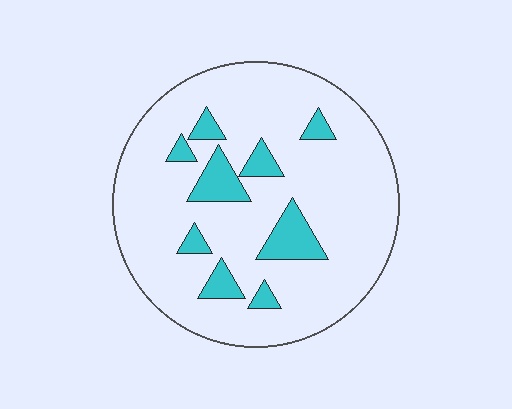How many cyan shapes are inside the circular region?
9.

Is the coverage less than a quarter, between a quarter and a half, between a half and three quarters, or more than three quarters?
Less than a quarter.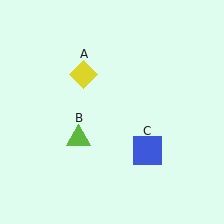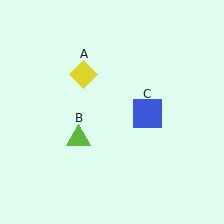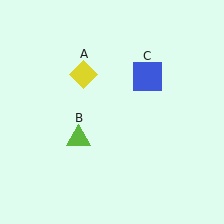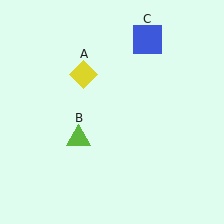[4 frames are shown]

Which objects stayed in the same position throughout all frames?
Yellow diamond (object A) and lime triangle (object B) remained stationary.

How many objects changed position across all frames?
1 object changed position: blue square (object C).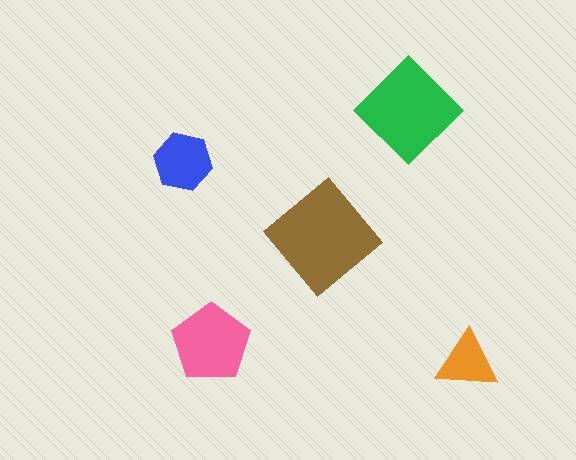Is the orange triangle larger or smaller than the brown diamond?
Smaller.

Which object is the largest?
The brown diamond.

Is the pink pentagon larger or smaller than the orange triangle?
Larger.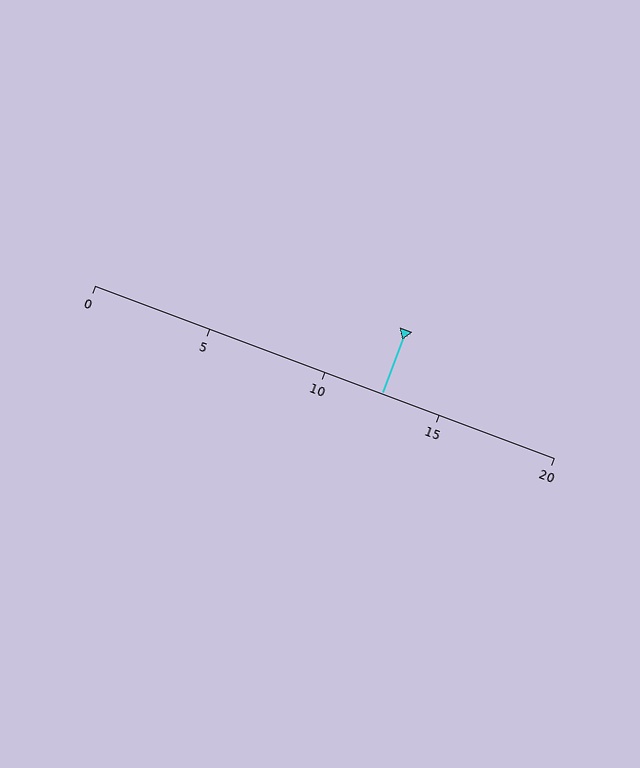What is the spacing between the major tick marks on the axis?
The major ticks are spaced 5 apart.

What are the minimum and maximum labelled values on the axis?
The axis runs from 0 to 20.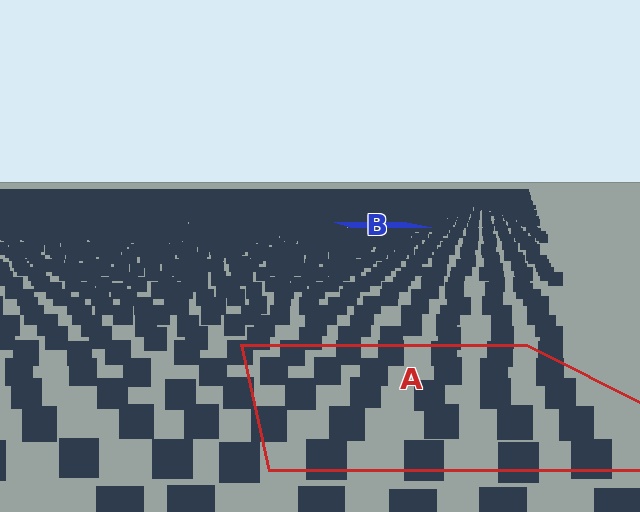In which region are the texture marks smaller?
The texture marks are smaller in region B, because it is farther away.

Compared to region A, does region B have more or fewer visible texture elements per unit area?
Region B has more texture elements per unit area — they are packed more densely because it is farther away.